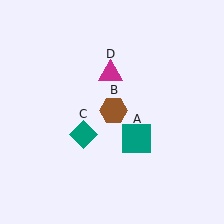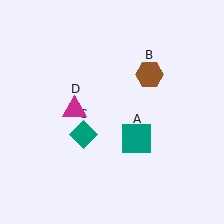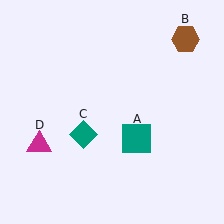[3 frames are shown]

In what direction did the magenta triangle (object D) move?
The magenta triangle (object D) moved down and to the left.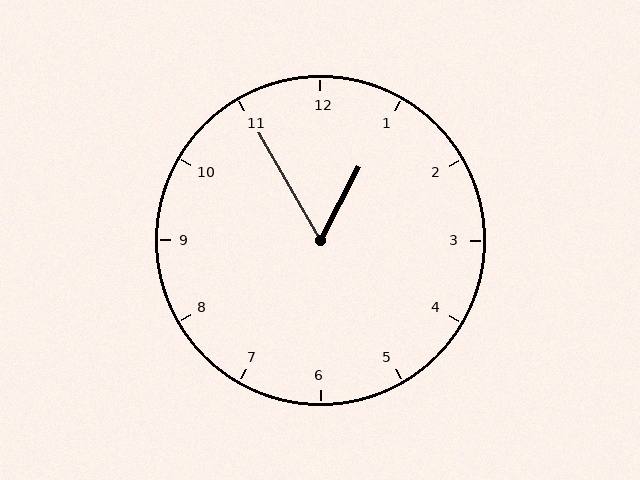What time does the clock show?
12:55.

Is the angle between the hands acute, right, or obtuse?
It is acute.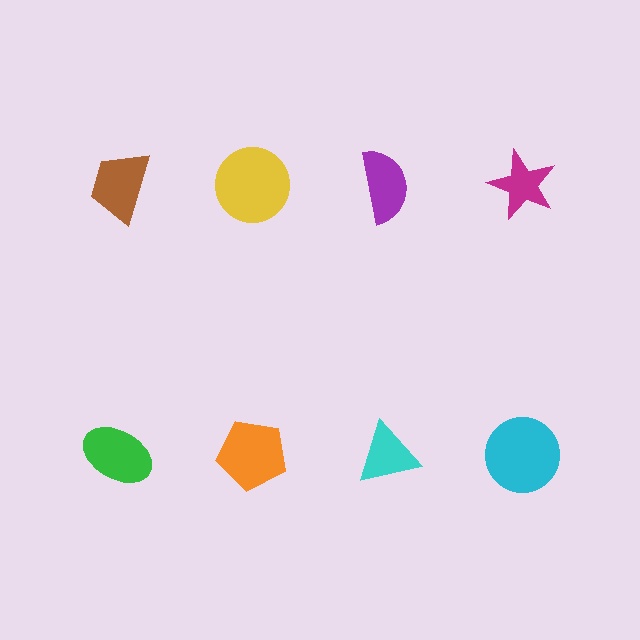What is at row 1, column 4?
A magenta star.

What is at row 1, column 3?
A purple semicircle.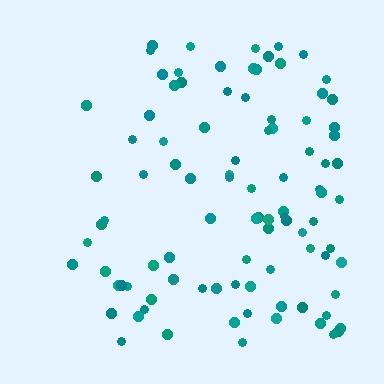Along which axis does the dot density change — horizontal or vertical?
Horizontal.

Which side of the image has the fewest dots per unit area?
The left.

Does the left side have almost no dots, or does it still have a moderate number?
Still a moderate number, just noticeably fewer than the right.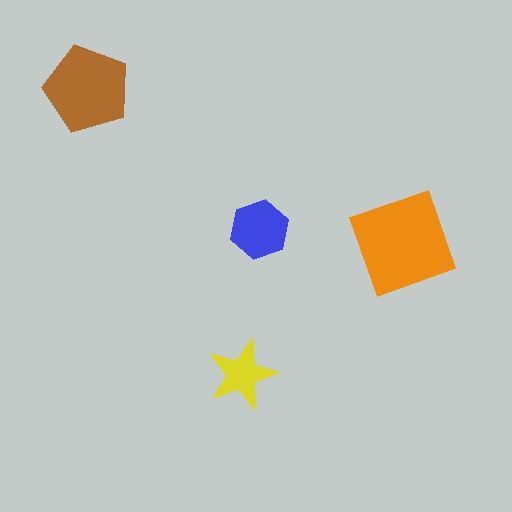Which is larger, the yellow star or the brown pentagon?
The brown pentagon.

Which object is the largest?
The orange diamond.